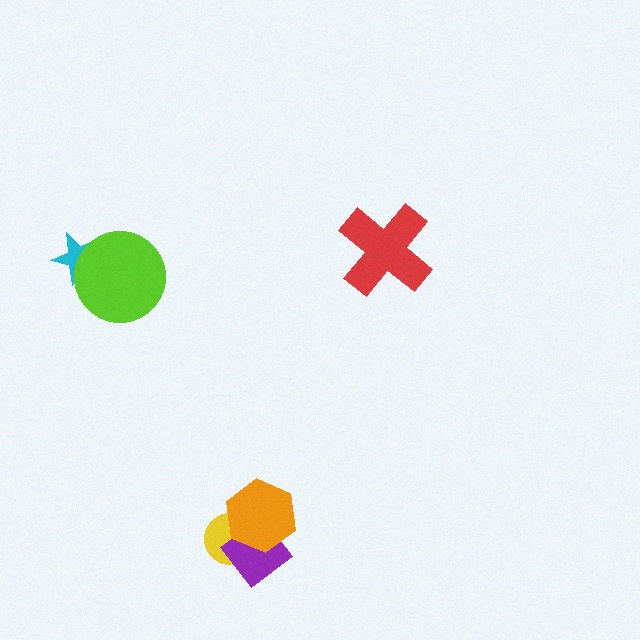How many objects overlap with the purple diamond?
2 objects overlap with the purple diamond.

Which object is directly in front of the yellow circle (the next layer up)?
The purple diamond is directly in front of the yellow circle.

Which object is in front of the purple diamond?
The orange hexagon is in front of the purple diamond.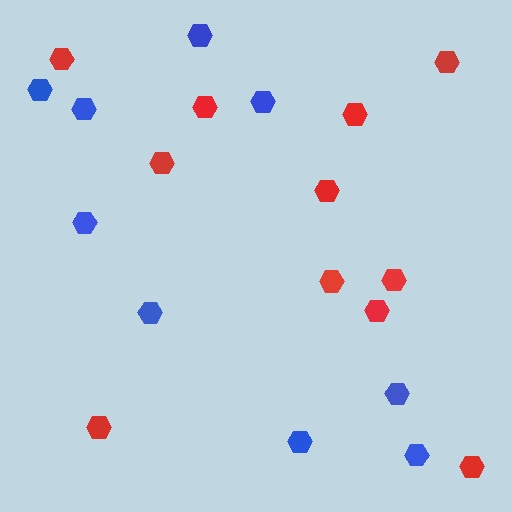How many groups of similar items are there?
There are 2 groups: one group of blue hexagons (9) and one group of red hexagons (11).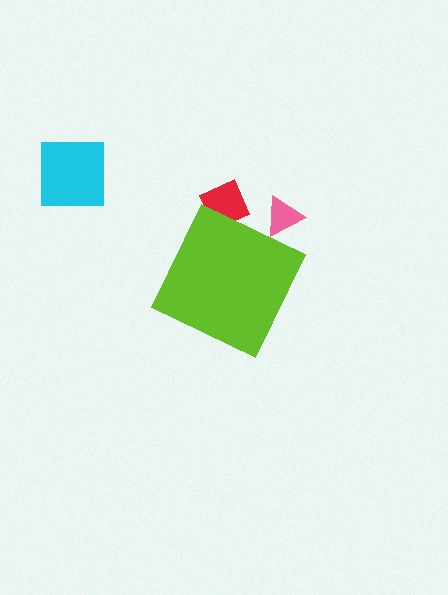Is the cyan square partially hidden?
No, the cyan square is fully visible.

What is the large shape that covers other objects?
A lime diamond.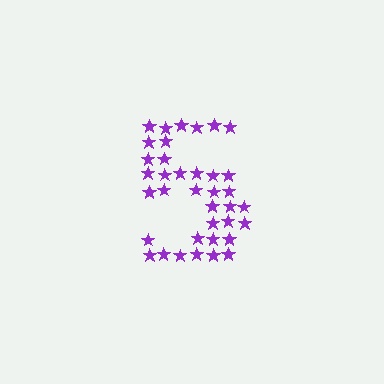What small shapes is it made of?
It is made of small stars.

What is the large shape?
The large shape is the digit 5.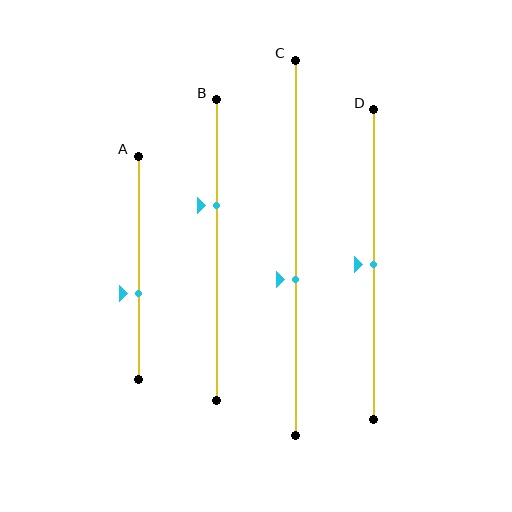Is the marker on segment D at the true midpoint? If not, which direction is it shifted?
Yes, the marker on segment D is at the true midpoint.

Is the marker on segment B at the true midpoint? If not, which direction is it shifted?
No, the marker on segment B is shifted upward by about 15% of the segment length.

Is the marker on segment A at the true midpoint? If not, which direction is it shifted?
No, the marker on segment A is shifted downward by about 12% of the segment length.